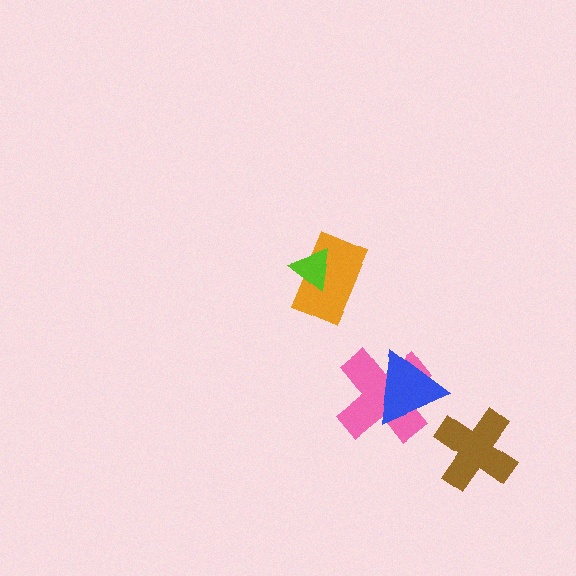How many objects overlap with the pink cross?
1 object overlaps with the pink cross.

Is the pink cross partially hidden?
Yes, it is partially covered by another shape.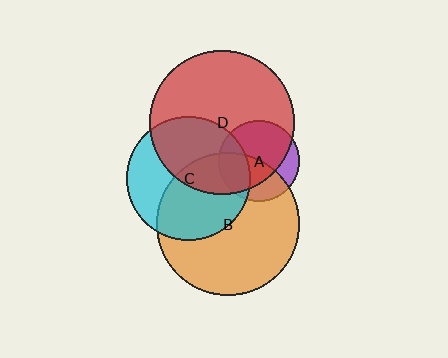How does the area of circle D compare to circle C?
Approximately 1.4 times.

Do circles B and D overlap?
Yes.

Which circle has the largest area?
Circle D (red).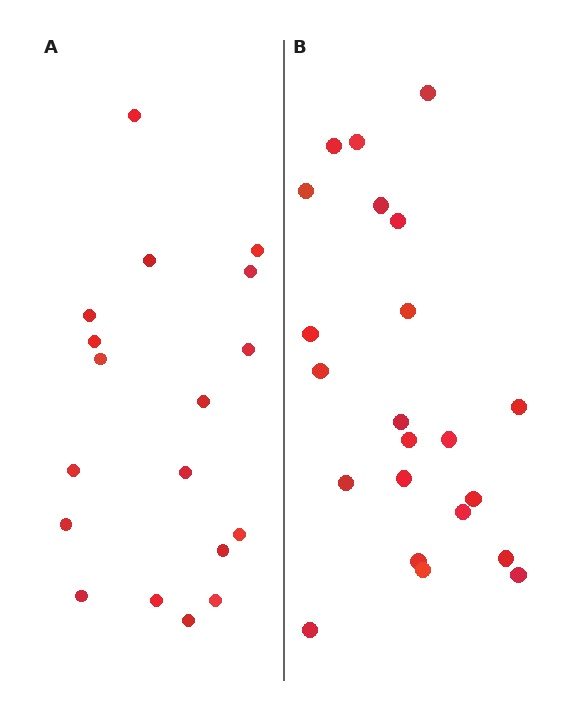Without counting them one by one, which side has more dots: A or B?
Region B (the right region) has more dots.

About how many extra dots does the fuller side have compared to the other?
Region B has about 4 more dots than region A.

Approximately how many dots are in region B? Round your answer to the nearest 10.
About 20 dots. (The exact count is 22, which rounds to 20.)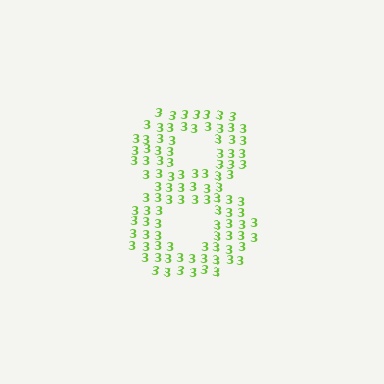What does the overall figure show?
The overall figure shows the digit 8.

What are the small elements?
The small elements are digit 3's.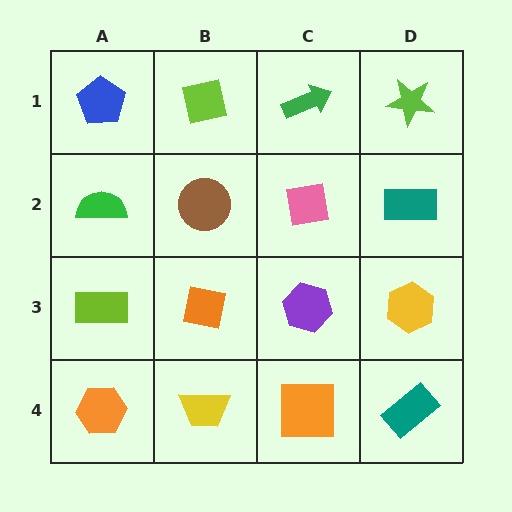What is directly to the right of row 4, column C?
A teal rectangle.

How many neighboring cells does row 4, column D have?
2.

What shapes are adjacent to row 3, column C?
A pink square (row 2, column C), an orange square (row 4, column C), an orange square (row 3, column B), a yellow hexagon (row 3, column D).